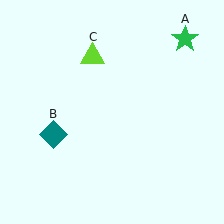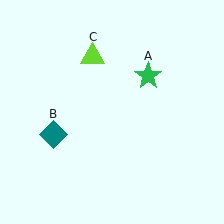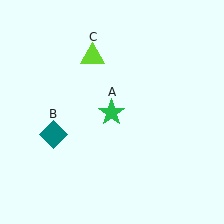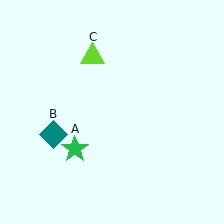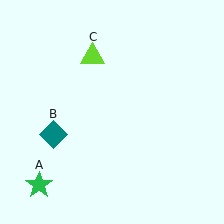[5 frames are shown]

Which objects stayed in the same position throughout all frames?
Teal diamond (object B) and lime triangle (object C) remained stationary.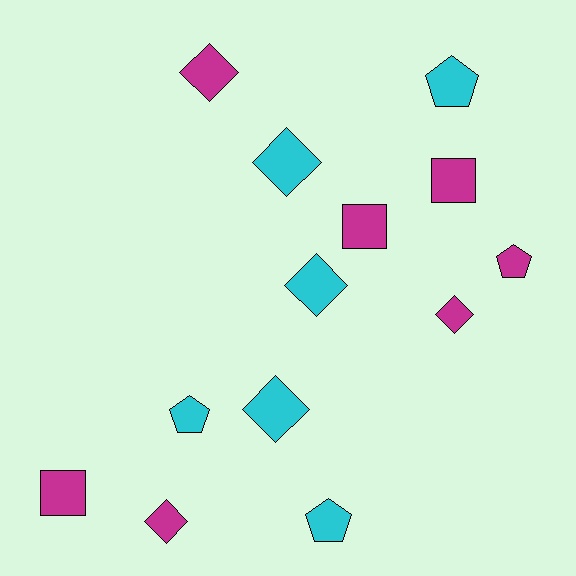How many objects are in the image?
There are 13 objects.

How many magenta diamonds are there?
There are 3 magenta diamonds.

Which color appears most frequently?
Magenta, with 7 objects.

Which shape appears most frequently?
Diamond, with 6 objects.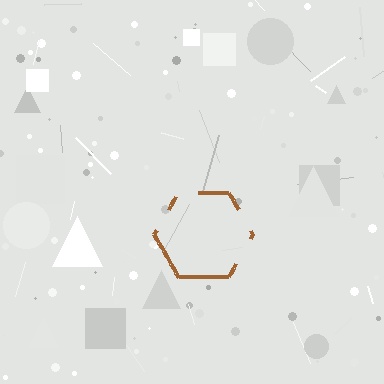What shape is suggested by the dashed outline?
The dashed outline suggests a hexagon.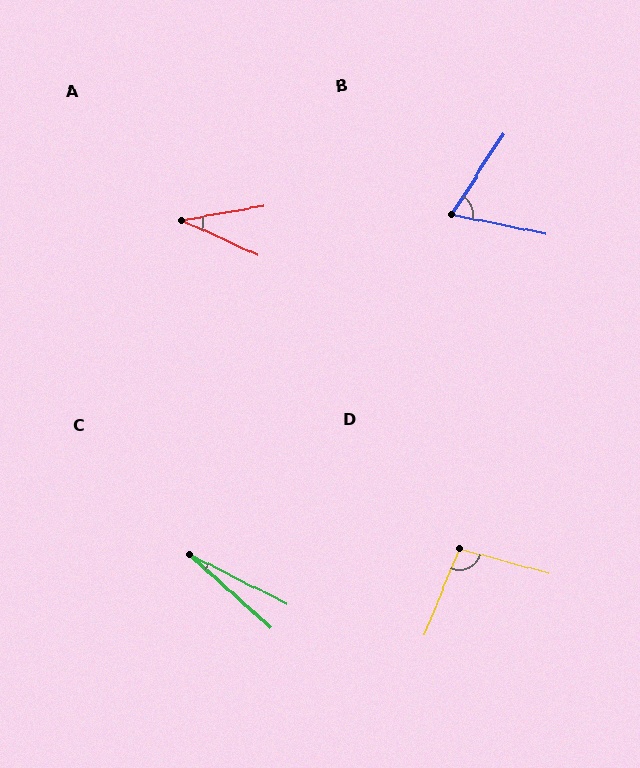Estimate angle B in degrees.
Approximately 69 degrees.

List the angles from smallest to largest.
C (15°), A (34°), B (69°), D (96°).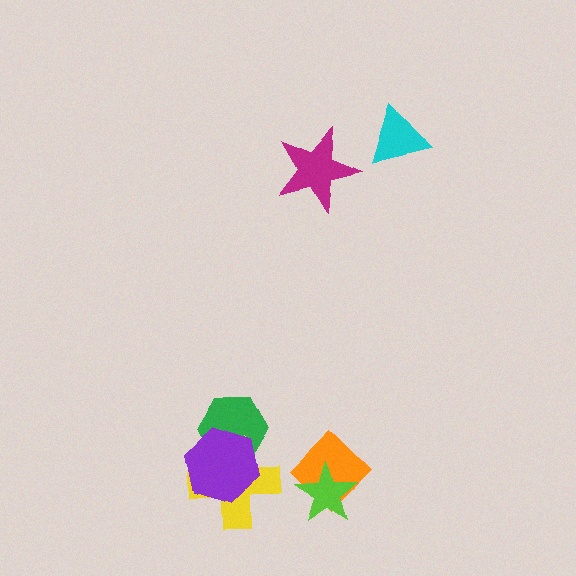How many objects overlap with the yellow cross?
2 objects overlap with the yellow cross.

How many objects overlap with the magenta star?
0 objects overlap with the magenta star.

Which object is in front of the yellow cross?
The purple hexagon is in front of the yellow cross.